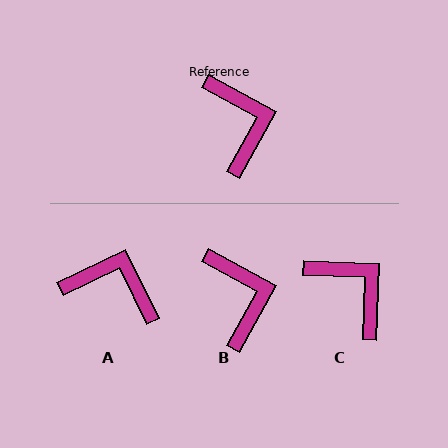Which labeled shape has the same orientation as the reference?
B.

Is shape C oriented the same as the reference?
No, it is off by about 27 degrees.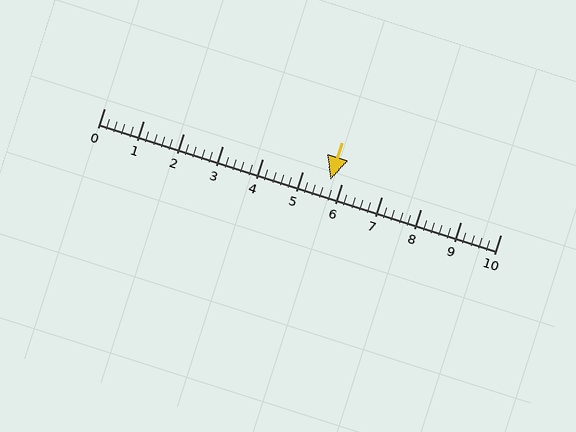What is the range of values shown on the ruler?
The ruler shows values from 0 to 10.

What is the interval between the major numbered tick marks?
The major tick marks are spaced 1 units apart.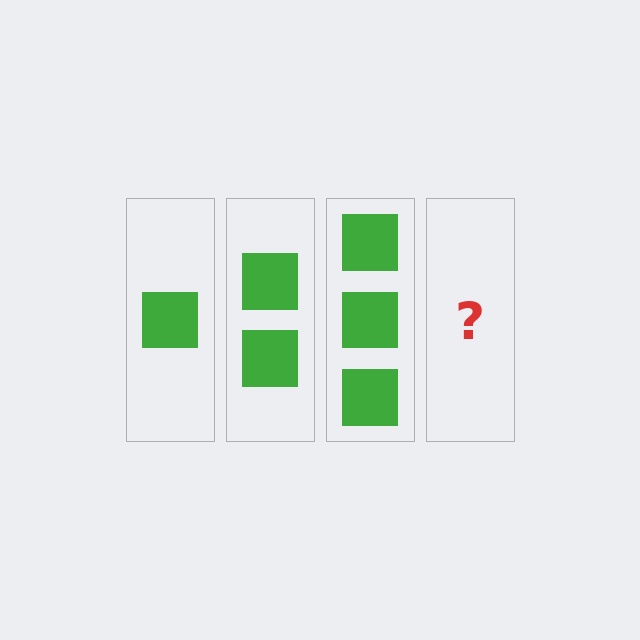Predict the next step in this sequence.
The next step is 4 squares.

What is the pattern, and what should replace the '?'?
The pattern is that each step adds one more square. The '?' should be 4 squares.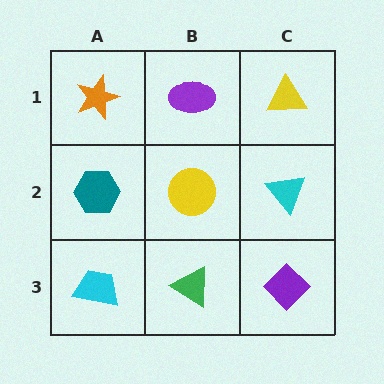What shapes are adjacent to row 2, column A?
An orange star (row 1, column A), a cyan trapezoid (row 3, column A), a yellow circle (row 2, column B).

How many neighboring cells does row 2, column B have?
4.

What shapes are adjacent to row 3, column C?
A cyan triangle (row 2, column C), a green triangle (row 3, column B).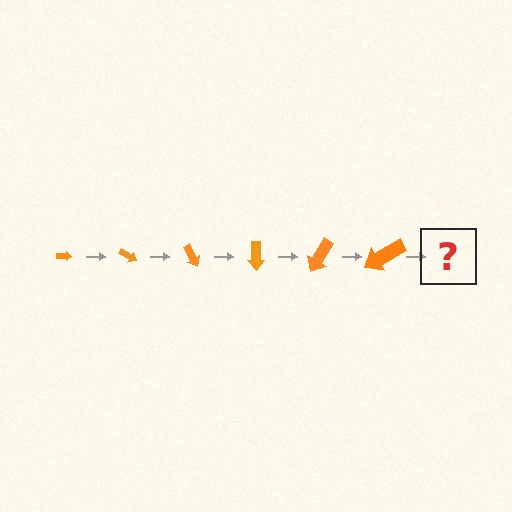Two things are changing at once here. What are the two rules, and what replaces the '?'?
The two rules are that the arrow grows larger each step and it rotates 30 degrees each step. The '?' should be an arrow, larger than the previous one and rotated 180 degrees from the start.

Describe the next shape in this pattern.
It should be an arrow, larger than the previous one and rotated 180 degrees from the start.